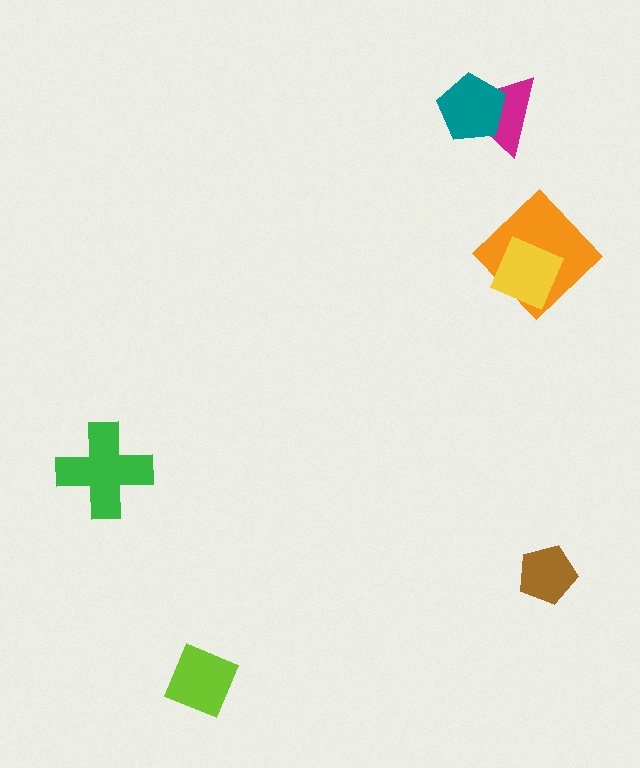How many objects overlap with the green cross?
0 objects overlap with the green cross.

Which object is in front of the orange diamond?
The yellow square is in front of the orange diamond.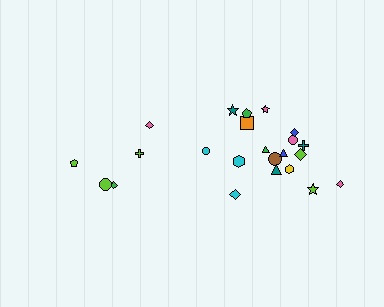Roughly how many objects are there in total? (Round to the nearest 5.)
Roughly 25 objects in total.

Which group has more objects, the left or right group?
The right group.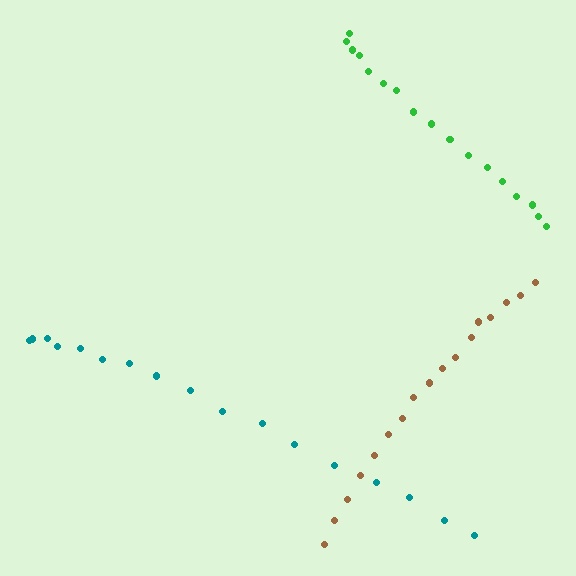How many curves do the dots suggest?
There are 3 distinct paths.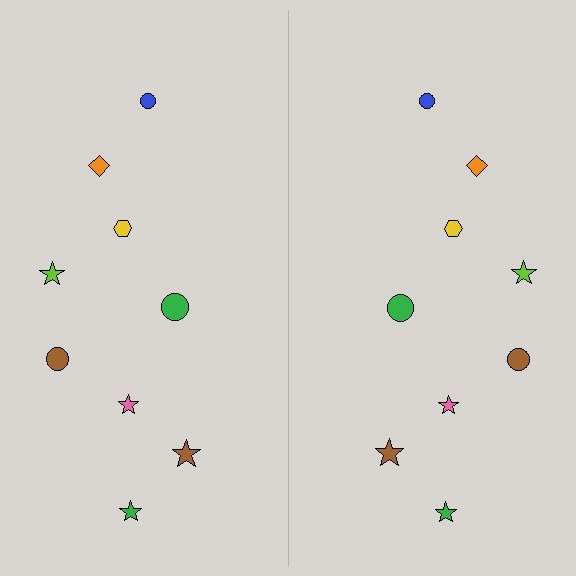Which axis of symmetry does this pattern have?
The pattern has a vertical axis of symmetry running through the center of the image.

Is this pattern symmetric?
Yes, this pattern has bilateral (reflection) symmetry.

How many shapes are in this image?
There are 18 shapes in this image.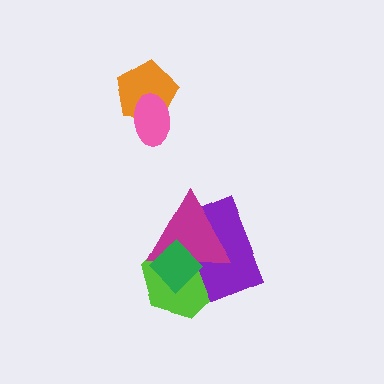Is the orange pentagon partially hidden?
Yes, it is partially covered by another shape.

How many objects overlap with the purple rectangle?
3 objects overlap with the purple rectangle.